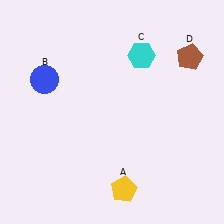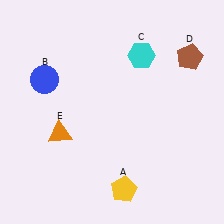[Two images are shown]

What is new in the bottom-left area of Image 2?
An orange triangle (E) was added in the bottom-left area of Image 2.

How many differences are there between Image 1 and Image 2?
There is 1 difference between the two images.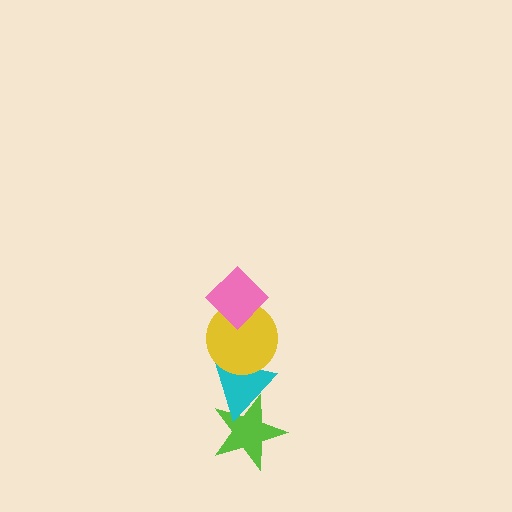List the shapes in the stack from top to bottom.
From top to bottom: the pink diamond, the yellow circle, the cyan triangle, the lime star.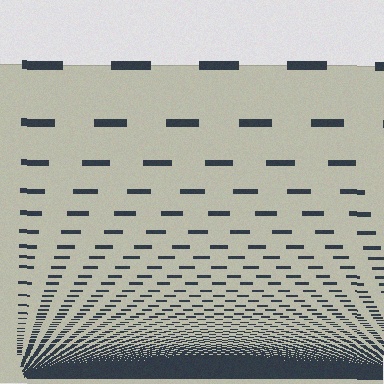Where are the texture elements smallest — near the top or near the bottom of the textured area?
Near the bottom.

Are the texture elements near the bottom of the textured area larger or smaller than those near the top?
Smaller. The gradient is inverted — elements near the bottom are smaller and denser.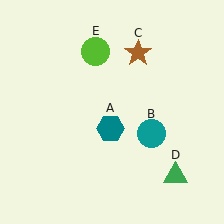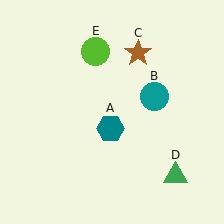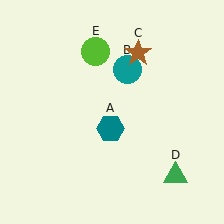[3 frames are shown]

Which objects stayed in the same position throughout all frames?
Teal hexagon (object A) and brown star (object C) and green triangle (object D) and lime circle (object E) remained stationary.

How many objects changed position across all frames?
1 object changed position: teal circle (object B).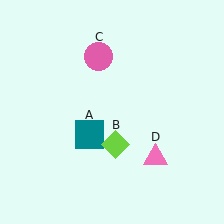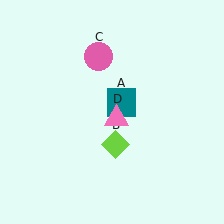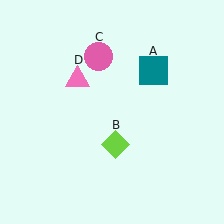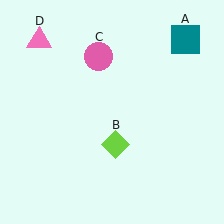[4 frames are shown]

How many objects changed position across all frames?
2 objects changed position: teal square (object A), pink triangle (object D).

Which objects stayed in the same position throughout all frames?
Lime diamond (object B) and pink circle (object C) remained stationary.